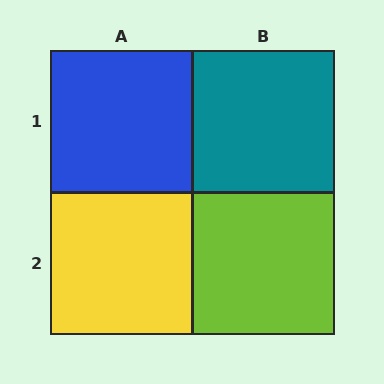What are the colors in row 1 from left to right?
Blue, teal.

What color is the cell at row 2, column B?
Lime.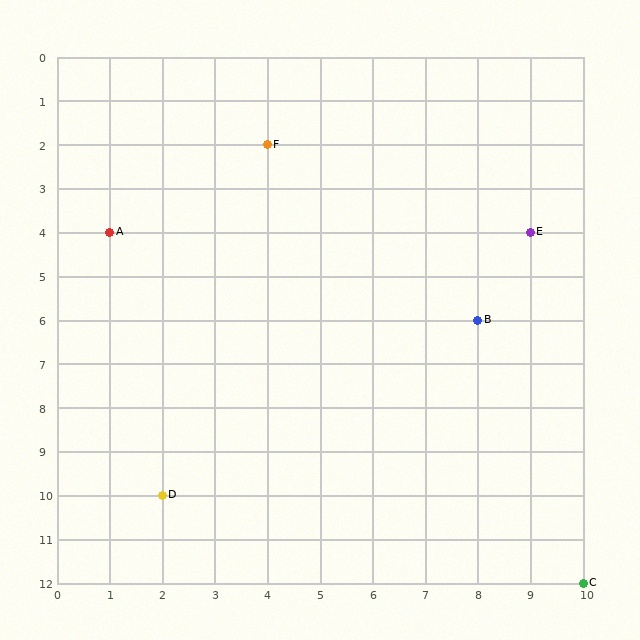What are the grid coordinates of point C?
Point C is at grid coordinates (10, 12).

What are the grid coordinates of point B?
Point B is at grid coordinates (8, 6).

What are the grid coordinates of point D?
Point D is at grid coordinates (2, 10).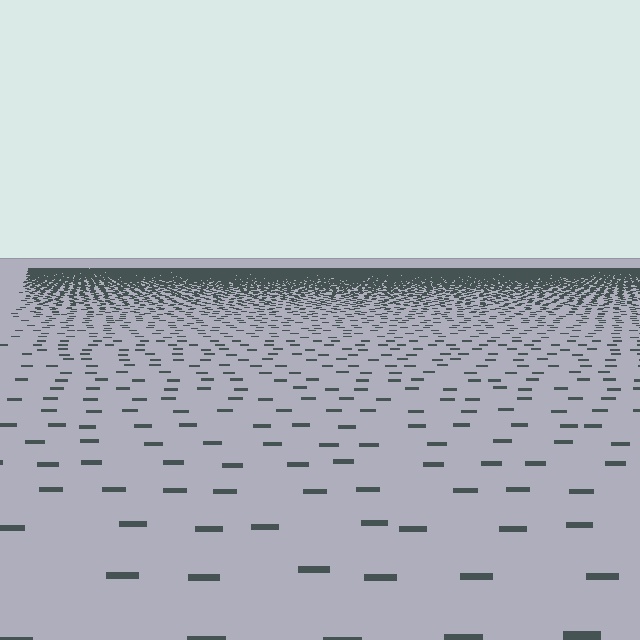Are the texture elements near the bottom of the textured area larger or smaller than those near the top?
Larger. Near the bottom, elements are closer to the viewer and appear at a bigger on-screen size.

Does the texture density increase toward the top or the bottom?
Density increases toward the top.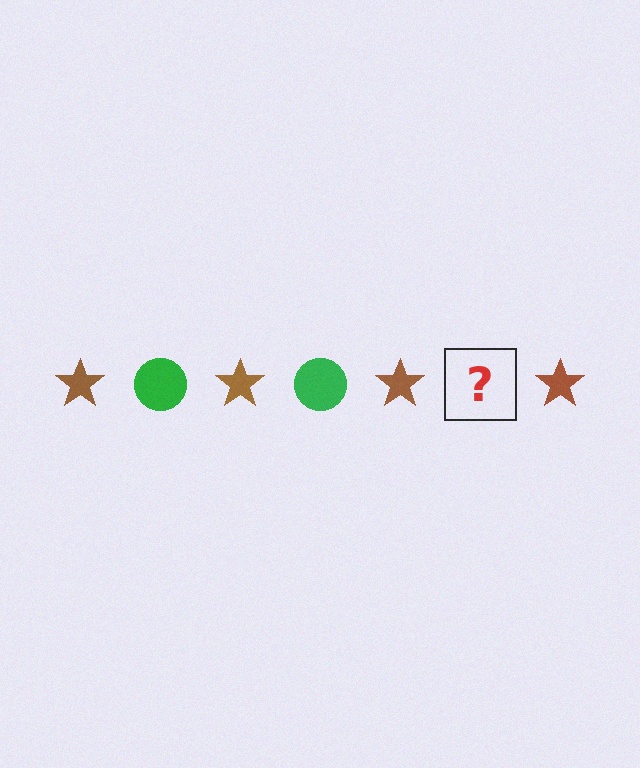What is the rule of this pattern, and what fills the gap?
The rule is that the pattern alternates between brown star and green circle. The gap should be filled with a green circle.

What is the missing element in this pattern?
The missing element is a green circle.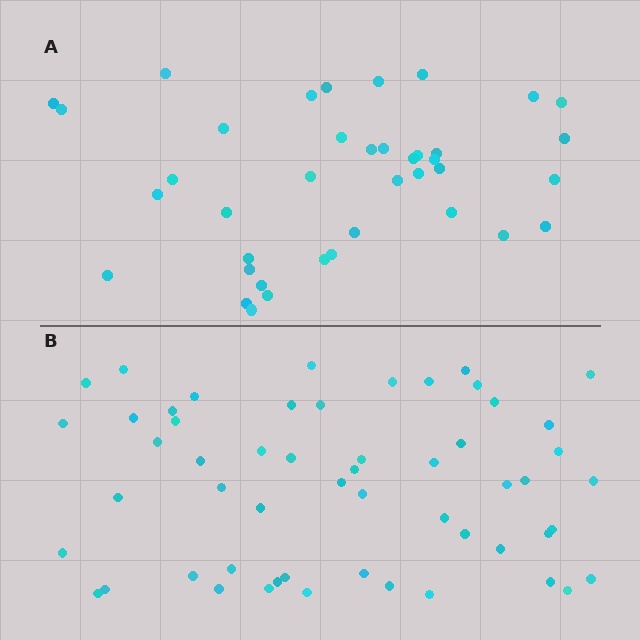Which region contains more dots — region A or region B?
Region B (the bottom region) has more dots.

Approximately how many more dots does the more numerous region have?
Region B has approximately 15 more dots than region A.